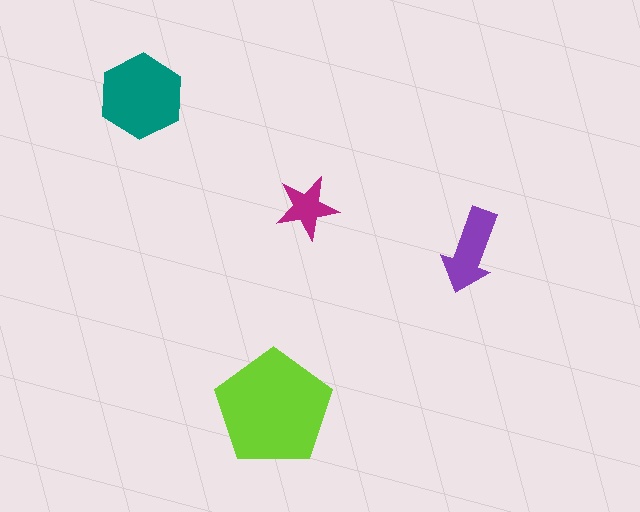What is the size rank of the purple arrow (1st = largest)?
3rd.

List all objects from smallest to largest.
The magenta star, the purple arrow, the teal hexagon, the lime pentagon.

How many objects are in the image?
There are 4 objects in the image.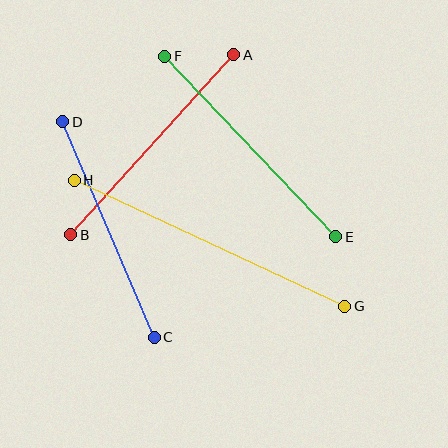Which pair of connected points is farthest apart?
Points G and H are farthest apart.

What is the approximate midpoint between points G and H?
The midpoint is at approximately (210, 243) pixels.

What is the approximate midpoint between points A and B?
The midpoint is at approximately (152, 145) pixels.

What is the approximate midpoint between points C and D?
The midpoint is at approximately (109, 230) pixels.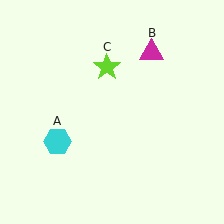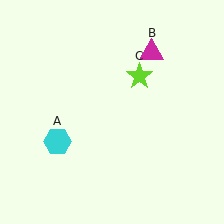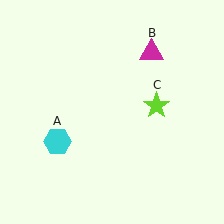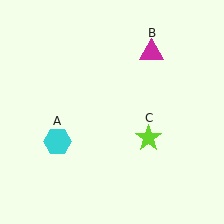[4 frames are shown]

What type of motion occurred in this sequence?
The lime star (object C) rotated clockwise around the center of the scene.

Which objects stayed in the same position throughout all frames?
Cyan hexagon (object A) and magenta triangle (object B) remained stationary.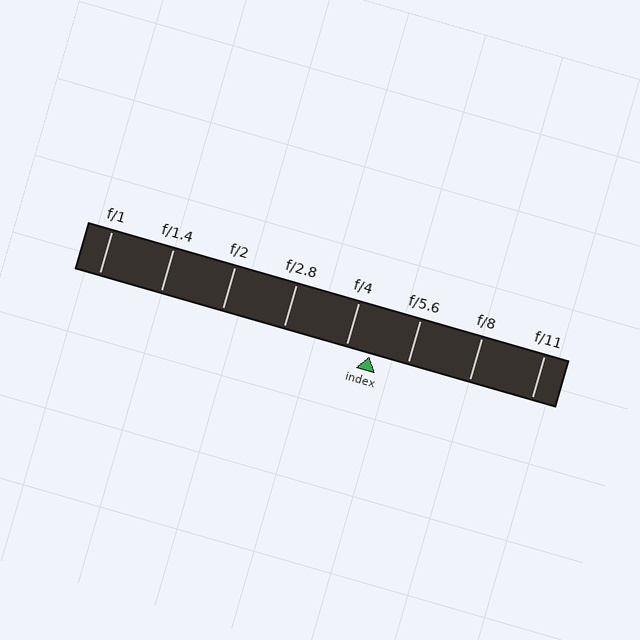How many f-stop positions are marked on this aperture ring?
There are 8 f-stop positions marked.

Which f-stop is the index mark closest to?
The index mark is closest to f/4.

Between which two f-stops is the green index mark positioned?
The index mark is between f/4 and f/5.6.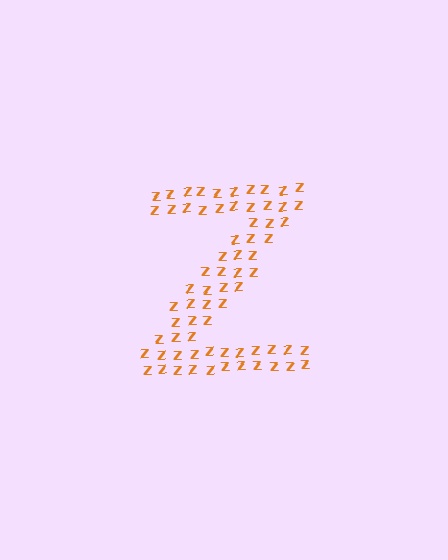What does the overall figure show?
The overall figure shows the letter Z.